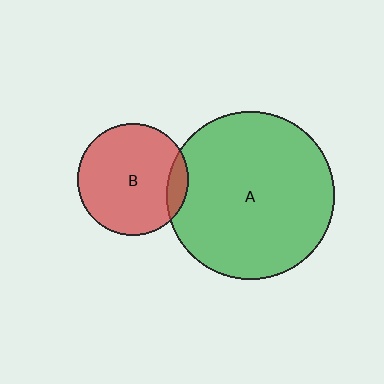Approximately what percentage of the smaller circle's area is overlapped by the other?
Approximately 10%.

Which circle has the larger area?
Circle A (green).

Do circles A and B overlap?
Yes.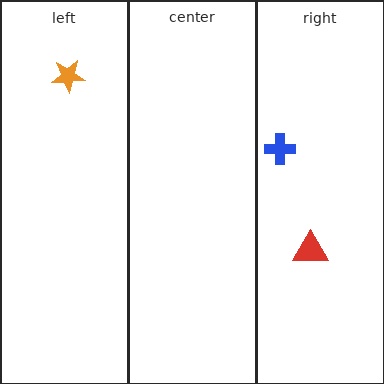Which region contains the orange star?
The left region.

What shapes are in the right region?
The red triangle, the blue cross.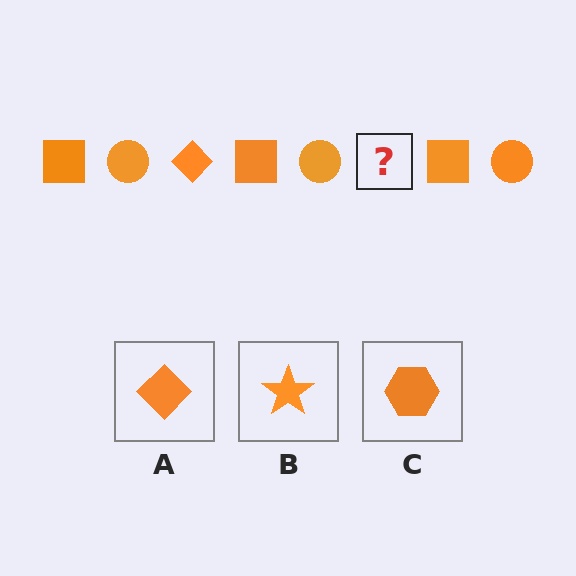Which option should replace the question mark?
Option A.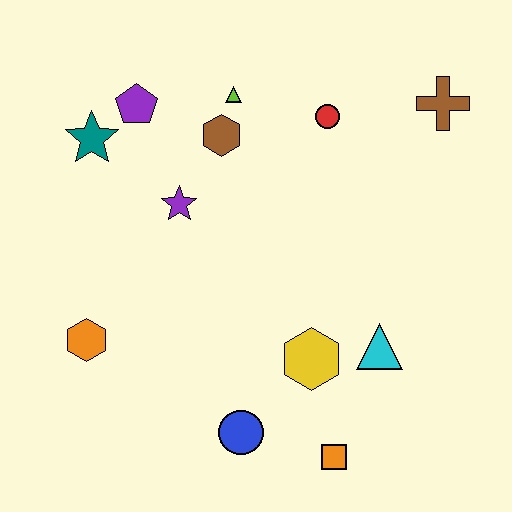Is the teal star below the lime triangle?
Yes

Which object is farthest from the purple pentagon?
The orange square is farthest from the purple pentagon.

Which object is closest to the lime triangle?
The brown hexagon is closest to the lime triangle.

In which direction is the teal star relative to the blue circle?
The teal star is above the blue circle.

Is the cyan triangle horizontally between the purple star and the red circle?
No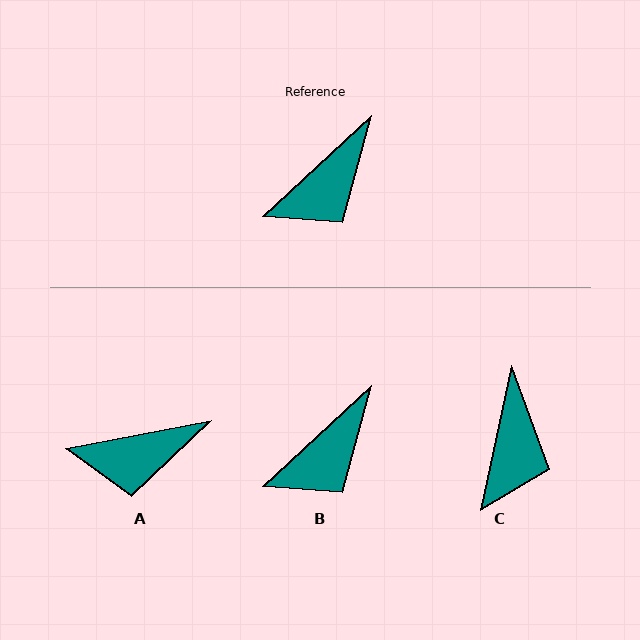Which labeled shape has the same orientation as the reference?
B.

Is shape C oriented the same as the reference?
No, it is off by about 35 degrees.